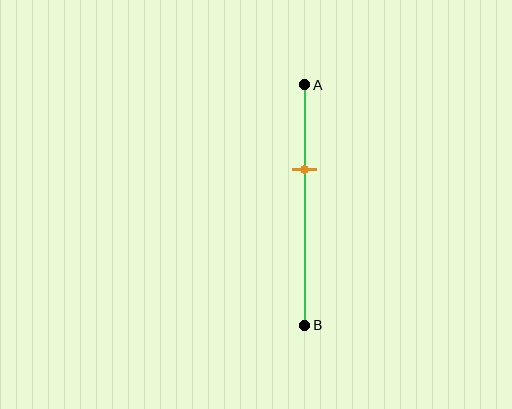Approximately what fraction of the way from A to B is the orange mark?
The orange mark is approximately 35% of the way from A to B.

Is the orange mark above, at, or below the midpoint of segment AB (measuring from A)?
The orange mark is above the midpoint of segment AB.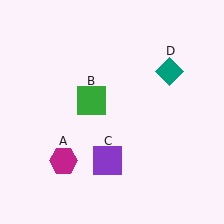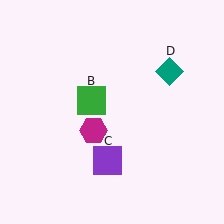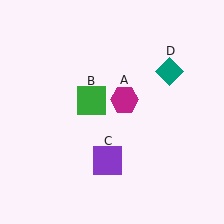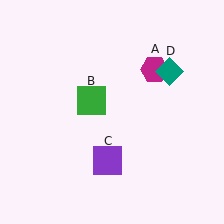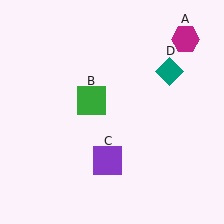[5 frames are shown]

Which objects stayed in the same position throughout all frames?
Green square (object B) and purple square (object C) and teal diamond (object D) remained stationary.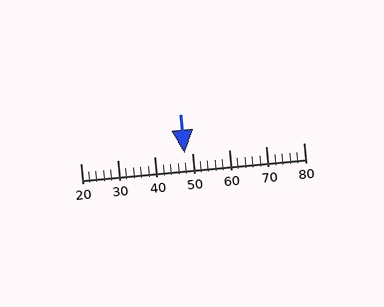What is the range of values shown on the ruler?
The ruler shows values from 20 to 80.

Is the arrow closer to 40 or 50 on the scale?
The arrow is closer to 50.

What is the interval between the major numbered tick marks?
The major tick marks are spaced 10 units apart.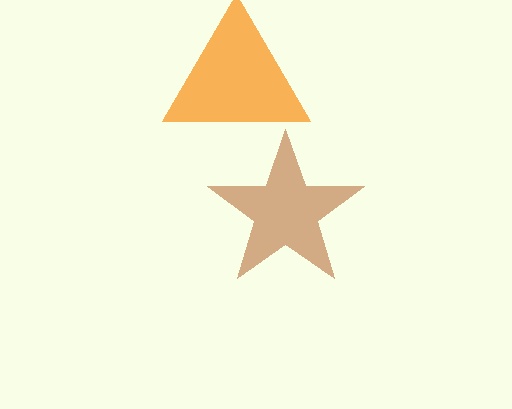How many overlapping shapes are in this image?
There are 2 overlapping shapes in the image.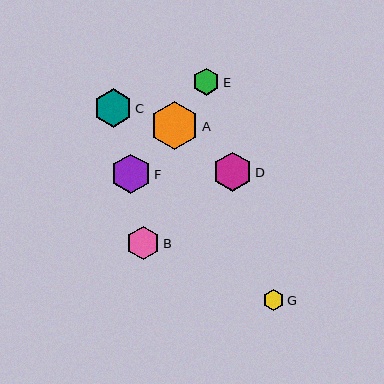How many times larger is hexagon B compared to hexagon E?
Hexagon B is approximately 1.3 times the size of hexagon E.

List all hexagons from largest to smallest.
From largest to smallest: A, F, D, C, B, E, G.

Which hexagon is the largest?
Hexagon A is the largest with a size of approximately 49 pixels.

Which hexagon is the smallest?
Hexagon G is the smallest with a size of approximately 21 pixels.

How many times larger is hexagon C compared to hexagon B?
Hexagon C is approximately 1.1 times the size of hexagon B.